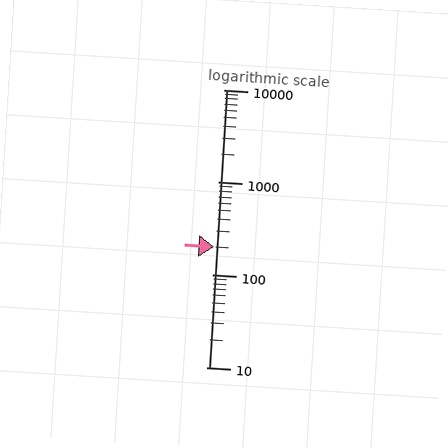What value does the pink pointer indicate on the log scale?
The pointer indicates approximately 200.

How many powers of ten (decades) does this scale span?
The scale spans 3 decades, from 10 to 10000.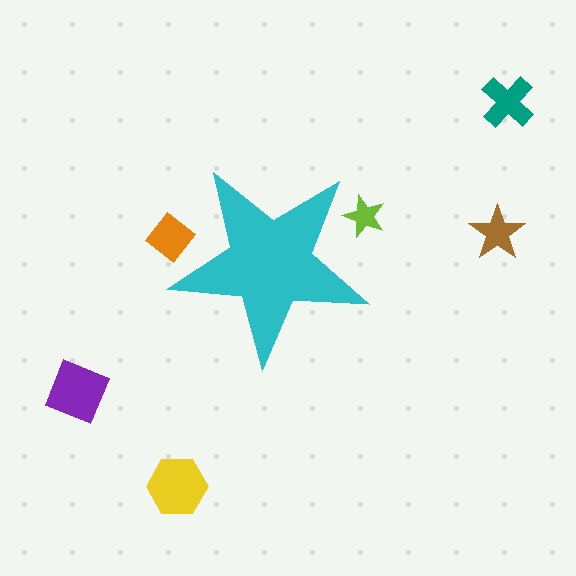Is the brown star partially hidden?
No, the brown star is fully visible.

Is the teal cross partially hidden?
No, the teal cross is fully visible.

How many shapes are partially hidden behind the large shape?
2 shapes are partially hidden.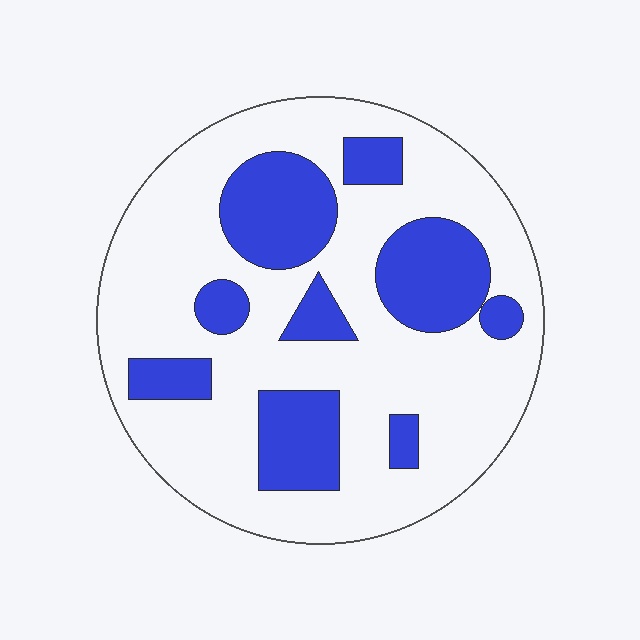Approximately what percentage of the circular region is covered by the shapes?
Approximately 30%.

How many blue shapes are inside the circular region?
9.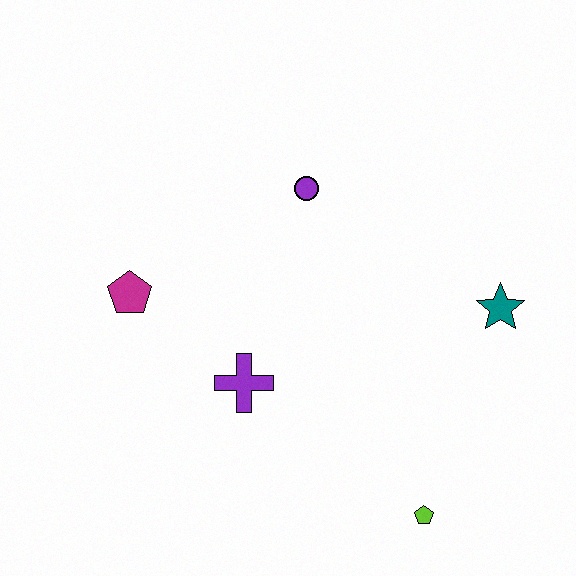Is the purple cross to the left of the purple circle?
Yes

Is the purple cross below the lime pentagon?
No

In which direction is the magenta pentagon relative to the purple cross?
The magenta pentagon is to the left of the purple cross.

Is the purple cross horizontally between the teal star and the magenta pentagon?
Yes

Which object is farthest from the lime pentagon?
The magenta pentagon is farthest from the lime pentagon.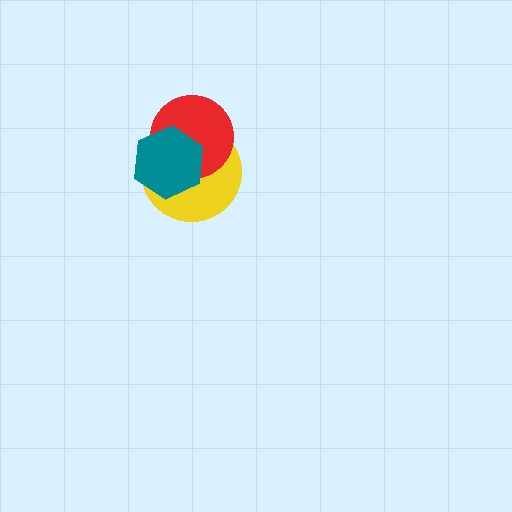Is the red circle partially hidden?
Yes, it is partially covered by another shape.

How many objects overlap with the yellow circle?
2 objects overlap with the yellow circle.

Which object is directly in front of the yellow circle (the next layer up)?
The red circle is directly in front of the yellow circle.